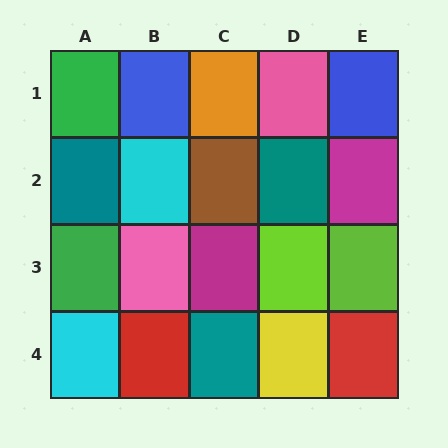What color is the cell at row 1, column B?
Blue.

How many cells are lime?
2 cells are lime.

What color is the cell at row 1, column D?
Pink.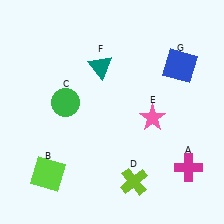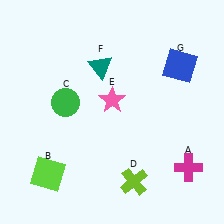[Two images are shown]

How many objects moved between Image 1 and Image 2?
1 object moved between the two images.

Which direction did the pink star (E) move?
The pink star (E) moved left.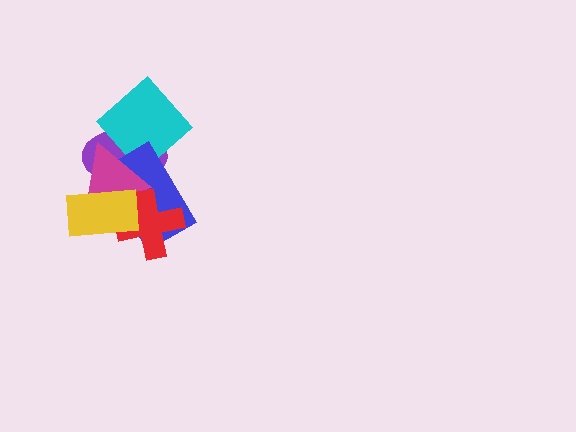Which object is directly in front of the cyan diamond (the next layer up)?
The blue rectangle is directly in front of the cyan diamond.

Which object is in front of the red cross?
The yellow rectangle is in front of the red cross.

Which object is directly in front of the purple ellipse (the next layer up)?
The cyan diamond is directly in front of the purple ellipse.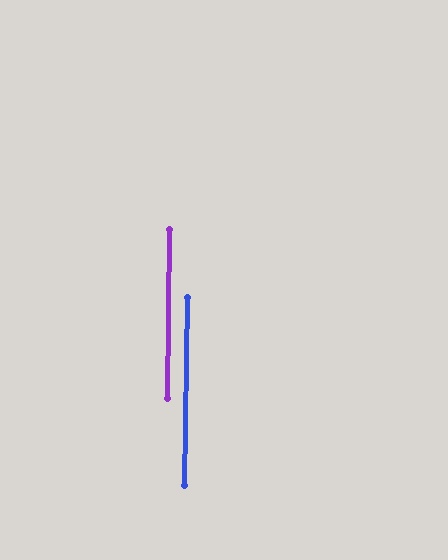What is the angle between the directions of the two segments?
Approximately 1 degree.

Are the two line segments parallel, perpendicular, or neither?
Parallel — their directions differ by only 0.5°.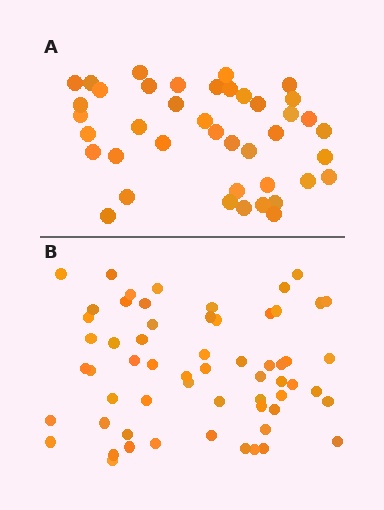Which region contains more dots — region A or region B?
Region B (the bottom region) has more dots.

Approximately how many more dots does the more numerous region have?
Region B has approximately 20 more dots than region A.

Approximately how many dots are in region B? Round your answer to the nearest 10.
About 60 dots.